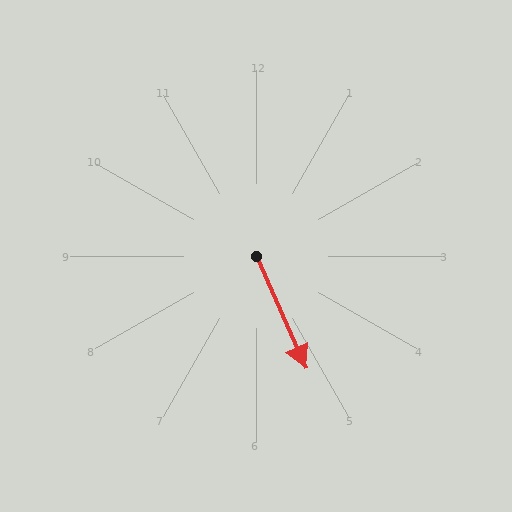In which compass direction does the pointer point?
Southeast.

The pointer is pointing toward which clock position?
Roughly 5 o'clock.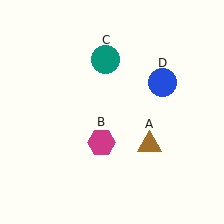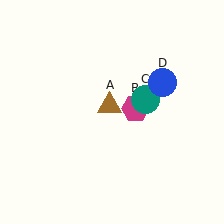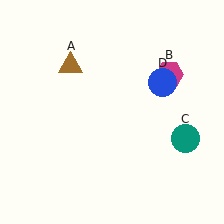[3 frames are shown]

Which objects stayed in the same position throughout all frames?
Blue circle (object D) remained stationary.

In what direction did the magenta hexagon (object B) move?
The magenta hexagon (object B) moved up and to the right.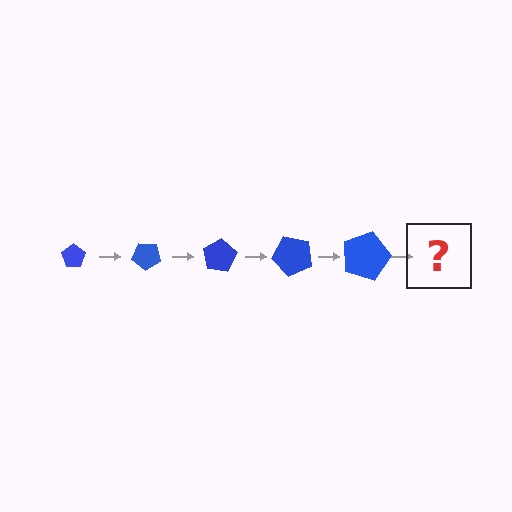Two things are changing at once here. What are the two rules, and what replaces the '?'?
The two rules are that the pentagon grows larger each step and it rotates 40 degrees each step. The '?' should be a pentagon, larger than the previous one and rotated 200 degrees from the start.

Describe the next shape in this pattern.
It should be a pentagon, larger than the previous one and rotated 200 degrees from the start.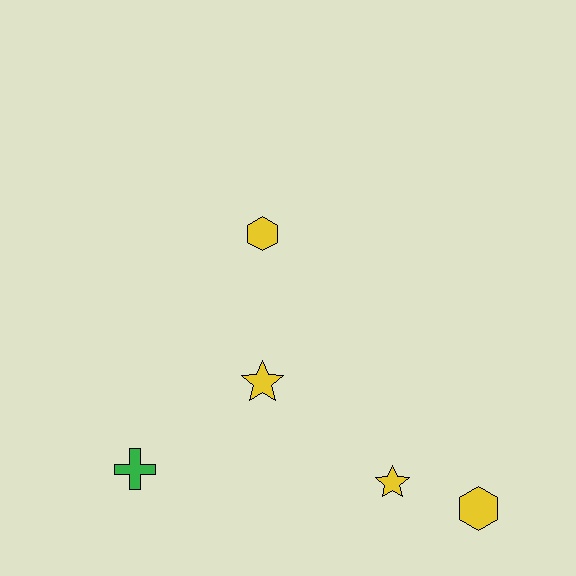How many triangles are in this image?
There are no triangles.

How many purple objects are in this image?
There are no purple objects.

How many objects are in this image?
There are 5 objects.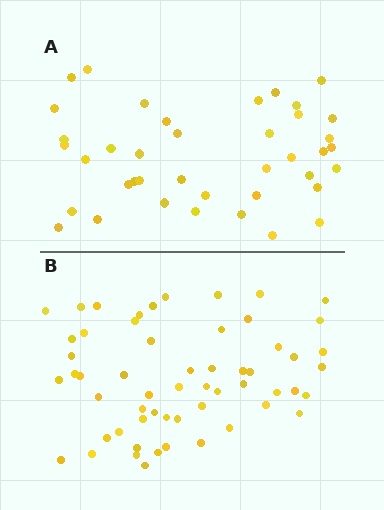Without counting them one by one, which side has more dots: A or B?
Region B (the bottom region) has more dots.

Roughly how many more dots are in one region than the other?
Region B has approximately 15 more dots than region A.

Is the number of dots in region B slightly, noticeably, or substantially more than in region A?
Region B has noticeably more, but not dramatically so. The ratio is roughly 1.4 to 1.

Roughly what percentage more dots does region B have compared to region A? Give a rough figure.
About 40% more.